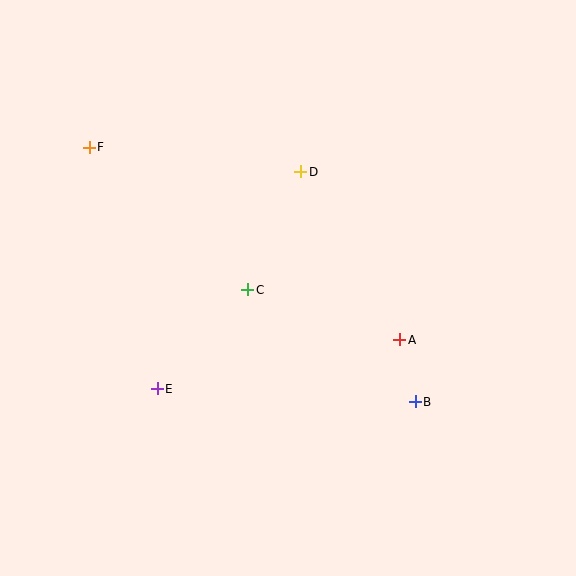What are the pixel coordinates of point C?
Point C is at (248, 290).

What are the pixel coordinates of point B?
Point B is at (415, 402).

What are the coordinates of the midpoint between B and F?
The midpoint between B and F is at (252, 275).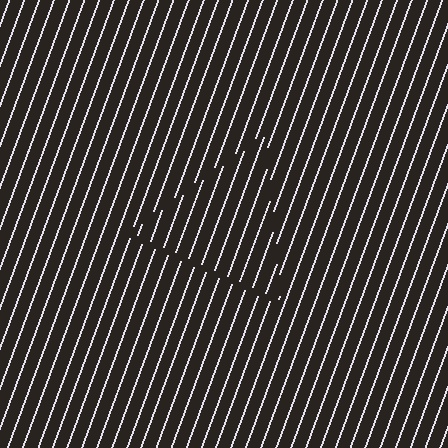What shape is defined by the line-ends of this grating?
An illusory triangle. The interior of the shape contains the same grating, shifted by half a period — the contour is defined by the phase discontinuity where line-ends from the inner and outer gratings abut.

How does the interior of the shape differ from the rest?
The interior of the shape contains the same grating, shifted by half a period — the contour is defined by the phase discontinuity where line-ends from the inner and outer gratings abut.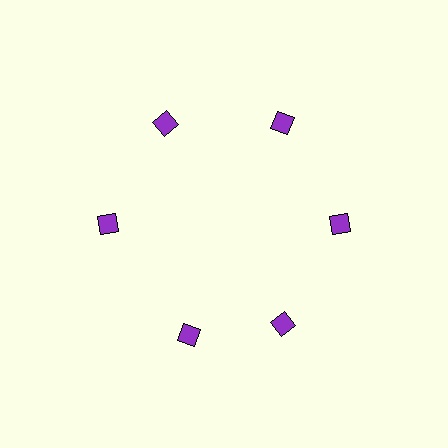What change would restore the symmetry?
The symmetry would be restored by rotating it back into even spacing with its neighbors so that all 6 squares sit at equal angles and equal distance from the center.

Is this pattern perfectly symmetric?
No. The 6 purple squares are arranged in a ring, but one element near the 7 o'clock position is rotated out of alignment along the ring, breaking the 6-fold rotational symmetry.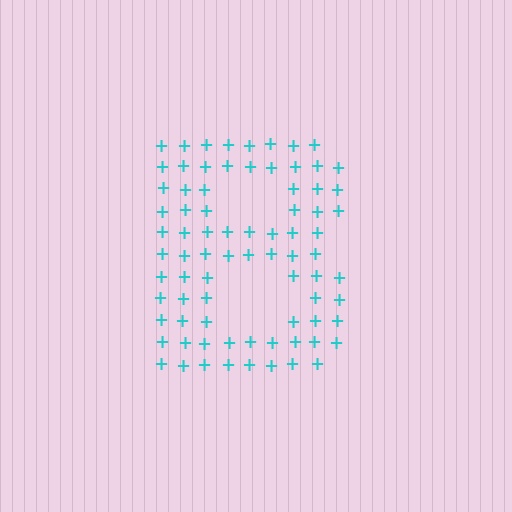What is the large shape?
The large shape is the letter B.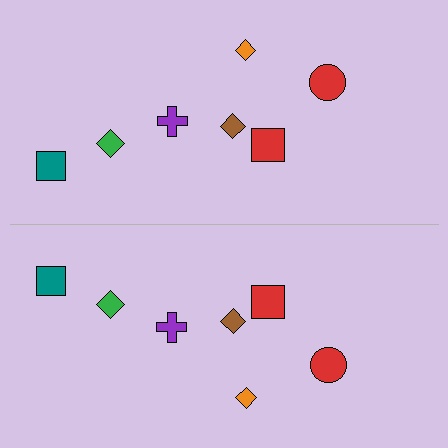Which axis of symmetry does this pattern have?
The pattern has a horizontal axis of symmetry running through the center of the image.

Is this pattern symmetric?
Yes, this pattern has bilateral (reflection) symmetry.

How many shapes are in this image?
There are 14 shapes in this image.